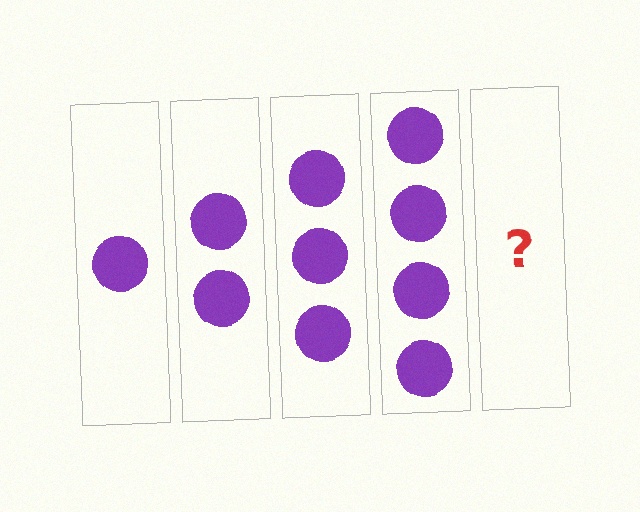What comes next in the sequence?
The next element should be 5 circles.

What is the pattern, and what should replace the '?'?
The pattern is that each step adds one more circle. The '?' should be 5 circles.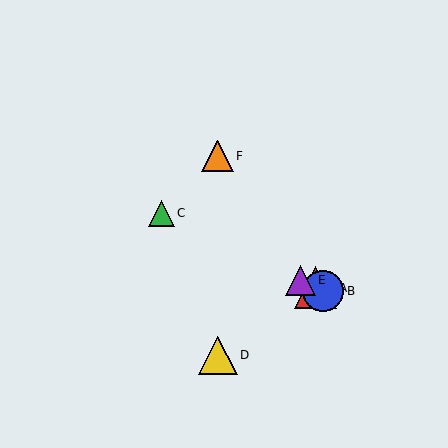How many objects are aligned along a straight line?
4 objects (A, B, C, E) are aligned along a straight line.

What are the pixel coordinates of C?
Object C is at (161, 213).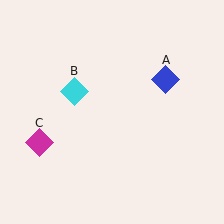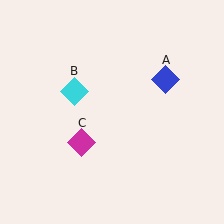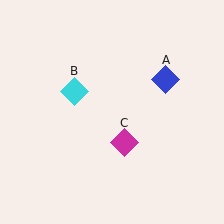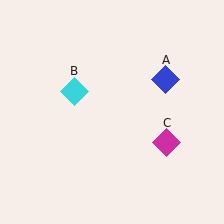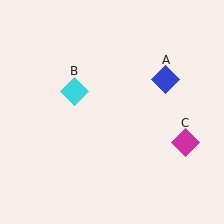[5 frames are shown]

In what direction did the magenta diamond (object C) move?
The magenta diamond (object C) moved right.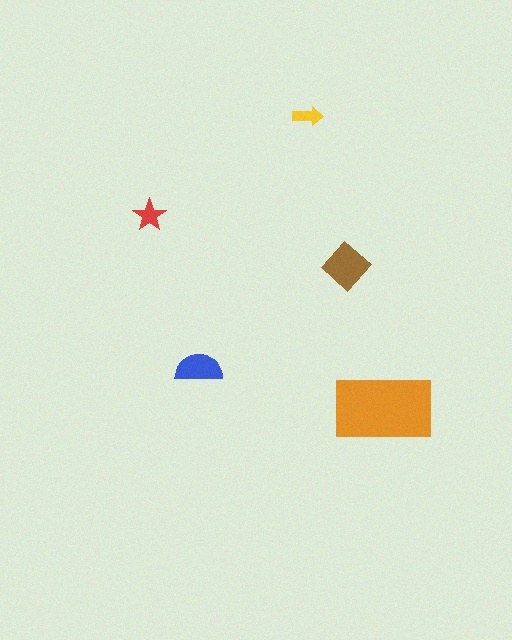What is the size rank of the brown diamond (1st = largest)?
2nd.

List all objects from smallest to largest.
The yellow arrow, the red star, the blue semicircle, the brown diamond, the orange rectangle.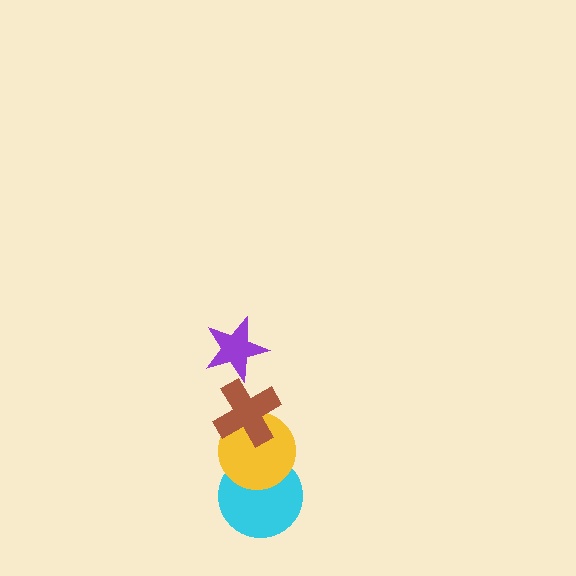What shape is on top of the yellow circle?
The brown cross is on top of the yellow circle.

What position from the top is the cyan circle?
The cyan circle is 4th from the top.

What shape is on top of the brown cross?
The purple star is on top of the brown cross.